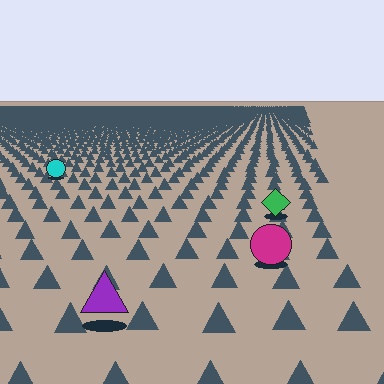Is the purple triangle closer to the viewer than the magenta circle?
Yes. The purple triangle is closer — you can tell from the texture gradient: the ground texture is coarser near it.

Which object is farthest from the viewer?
The cyan circle is farthest from the viewer. It appears smaller and the ground texture around it is denser.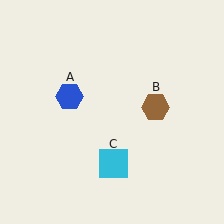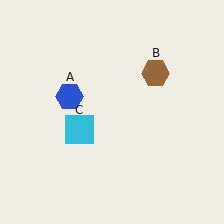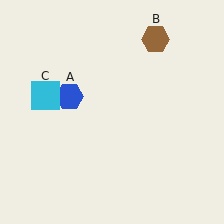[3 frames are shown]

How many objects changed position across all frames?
2 objects changed position: brown hexagon (object B), cyan square (object C).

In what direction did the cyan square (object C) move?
The cyan square (object C) moved up and to the left.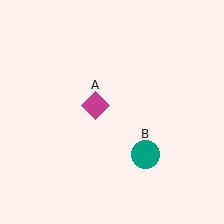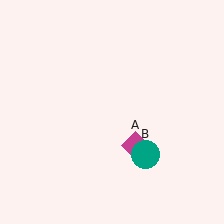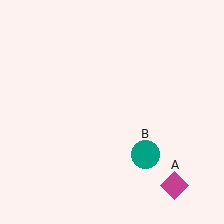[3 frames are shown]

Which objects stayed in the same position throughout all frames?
Teal circle (object B) remained stationary.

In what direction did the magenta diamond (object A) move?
The magenta diamond (object A) moved down and to the right.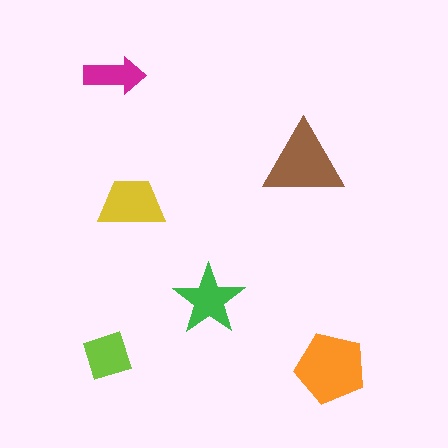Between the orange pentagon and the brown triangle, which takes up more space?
The orange pentagon.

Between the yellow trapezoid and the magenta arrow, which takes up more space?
The yellow trapezoid.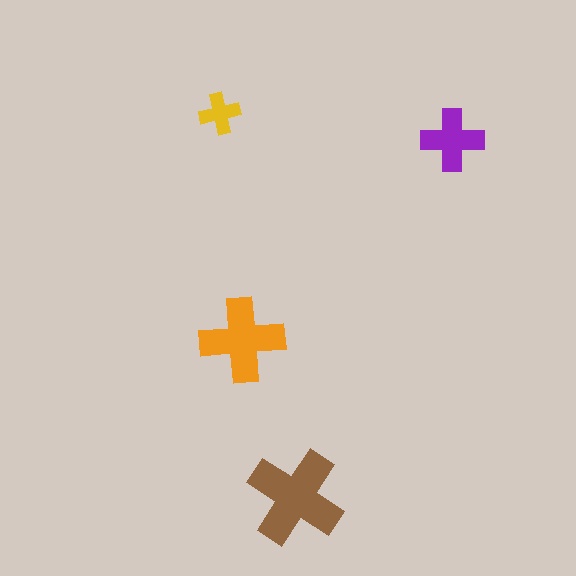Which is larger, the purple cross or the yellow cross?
The purple one.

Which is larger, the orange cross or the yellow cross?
The orange one.